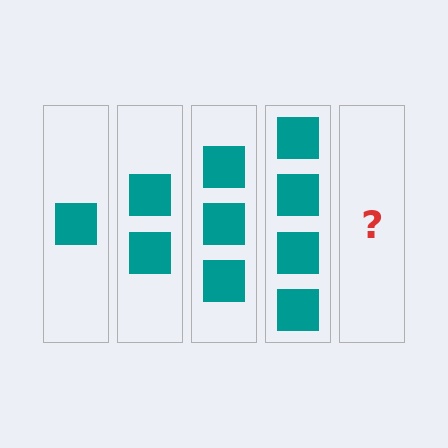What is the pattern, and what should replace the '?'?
The pattern is that each step adds one more square. The '?' should be 5 squares.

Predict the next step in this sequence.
The next step is 5 squares.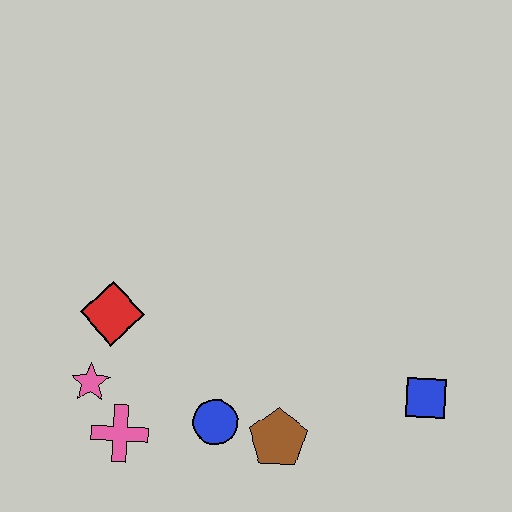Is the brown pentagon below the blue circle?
Yes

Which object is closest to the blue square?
The brown pentagon is closest to the blue square.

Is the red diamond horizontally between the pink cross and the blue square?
No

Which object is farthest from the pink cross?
The blue square is farthest from the pink cross.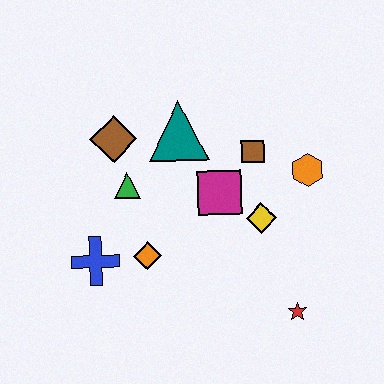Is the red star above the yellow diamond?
No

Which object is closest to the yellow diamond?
The magenta square is closest to the yellow diamond.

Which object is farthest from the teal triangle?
The red star is farthest from the teal triangle.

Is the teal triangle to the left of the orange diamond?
No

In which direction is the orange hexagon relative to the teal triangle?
The orange hexagon is to the right of the teal triangle.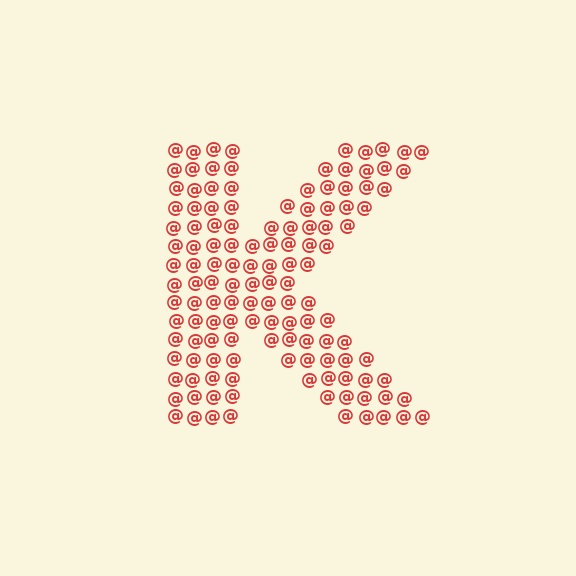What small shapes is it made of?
It is made of small at signs.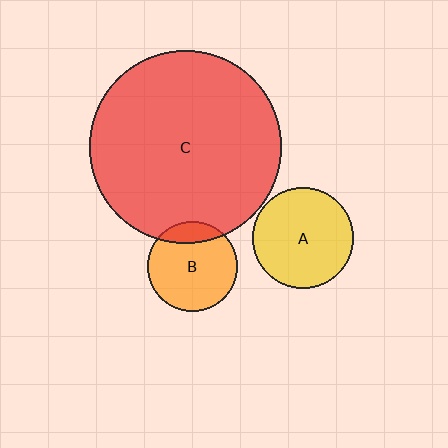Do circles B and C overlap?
Yes.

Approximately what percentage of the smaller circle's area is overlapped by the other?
Approximately 15%.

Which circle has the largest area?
Circle C (red).